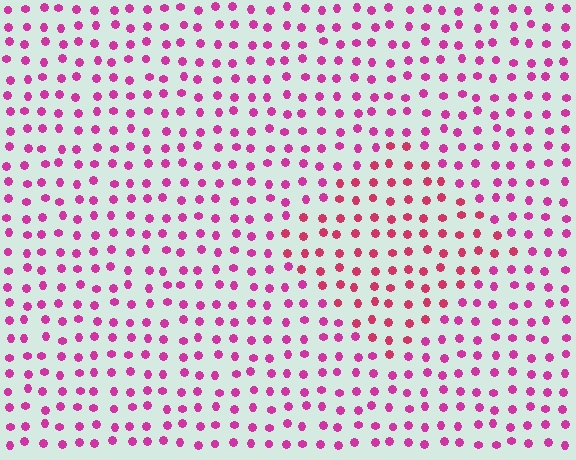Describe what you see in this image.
The image is filled with small magenta elements in a uniform arrangement. A diamond-shaped region is visible where the elements are tinted to a slightly different hue, forming a subtle color boundary.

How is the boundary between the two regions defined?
The boundary is defined purely by a slight shift in hue (about 24 degrees). Spacing, size, and orientation are identical on both sides.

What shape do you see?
I see a diamond.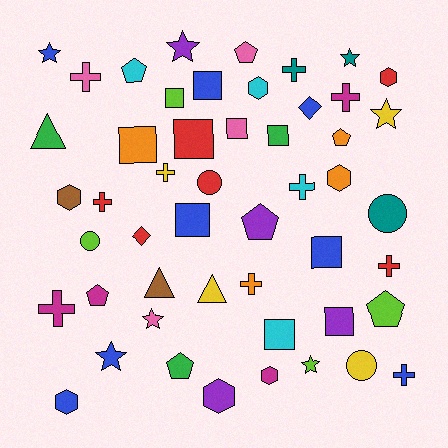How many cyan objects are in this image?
There are 4 cyan objects.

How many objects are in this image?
There are 50 objects.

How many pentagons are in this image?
There are 7 pentagons.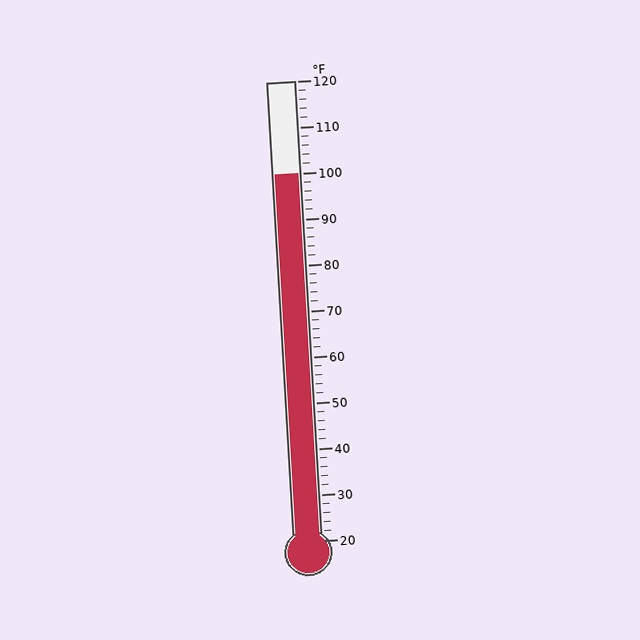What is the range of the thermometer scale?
The thermometer scale ranges from 20°F to 120°F.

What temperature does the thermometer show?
The thermometer shows approximately 100°F.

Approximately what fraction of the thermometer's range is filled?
The thermometer is filled to approximately 80% of its range.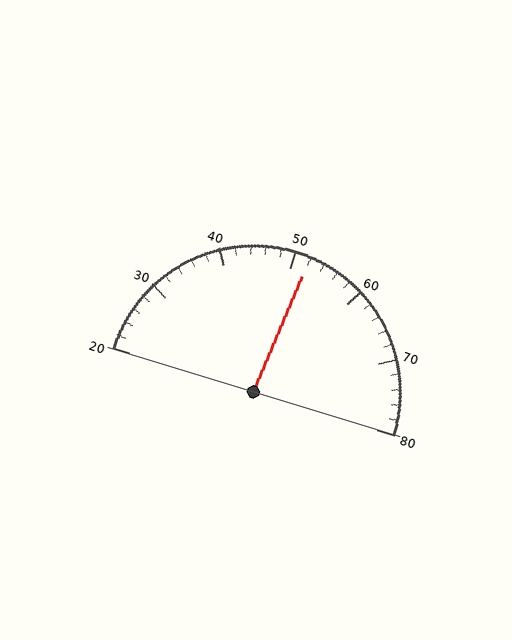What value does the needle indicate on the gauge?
The needle indicates approximately 52.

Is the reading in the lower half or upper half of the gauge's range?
The reading is in the upper half of the range (20 to 80).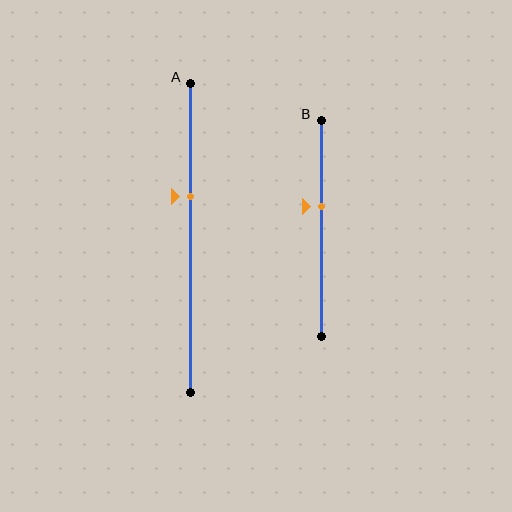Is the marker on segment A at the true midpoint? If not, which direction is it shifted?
No, the marker on segment A is shifted upward by about 14% of the segment length.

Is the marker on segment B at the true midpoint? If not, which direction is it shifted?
No, the marker on segment B is shifted upward by about 10% of the segment length.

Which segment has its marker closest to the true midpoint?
Segment B has its marker closest to the true midpoint.